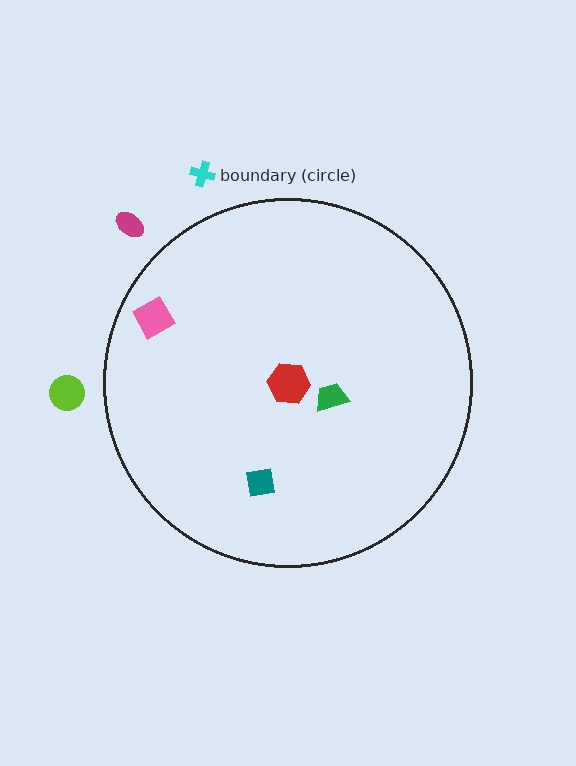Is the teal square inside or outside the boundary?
Inside.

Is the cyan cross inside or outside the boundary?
Outside.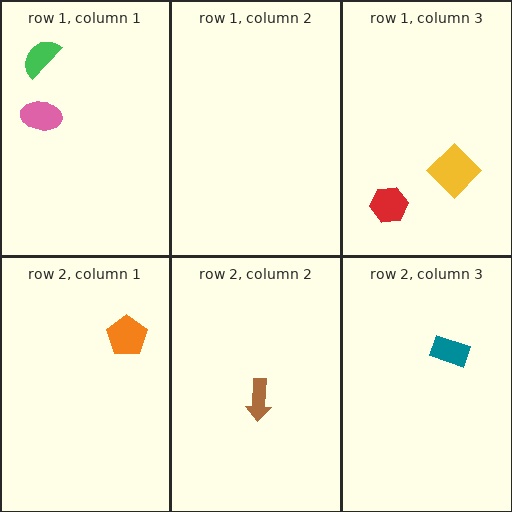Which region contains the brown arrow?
The row 2, column 2 region.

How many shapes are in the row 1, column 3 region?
2.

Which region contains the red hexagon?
The row 1, column 3 region.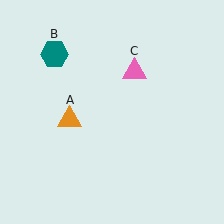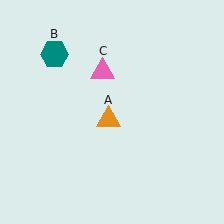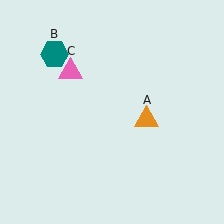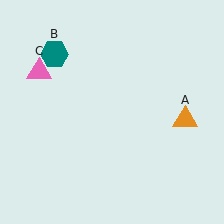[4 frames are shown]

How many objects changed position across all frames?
2 objects changed position: orange triangle (object A), pink triangle (object C).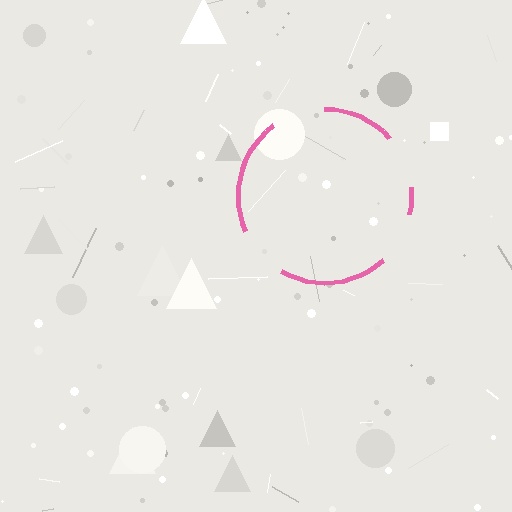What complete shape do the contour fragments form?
The contour fragments form a circle.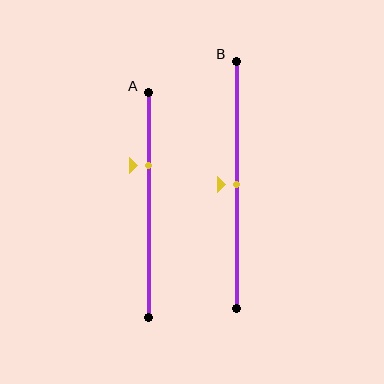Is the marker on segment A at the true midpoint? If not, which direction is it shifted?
No, the marker on segment A is shifted upward by about 18% of the segment length.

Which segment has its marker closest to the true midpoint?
Segment B has its marker closest to the true midpoint.